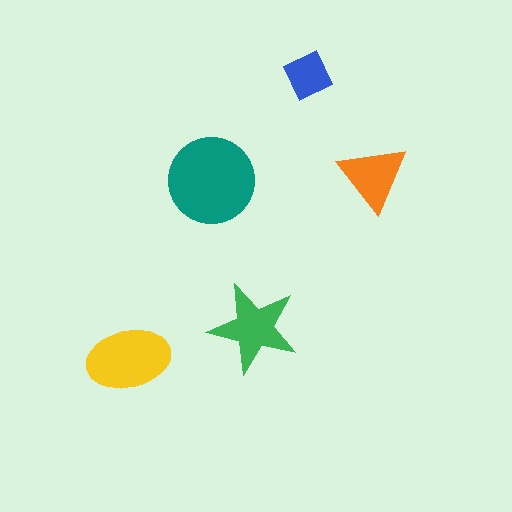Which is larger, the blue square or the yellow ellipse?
The yellow ellipse.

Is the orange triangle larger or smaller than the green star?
Smaller.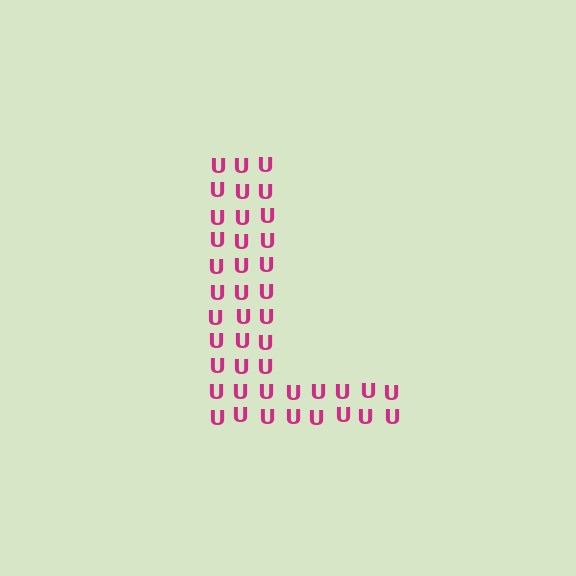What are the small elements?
The small elements are letter U's.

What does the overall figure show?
The overall figure shows the letter L.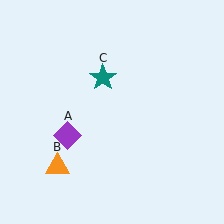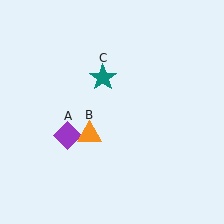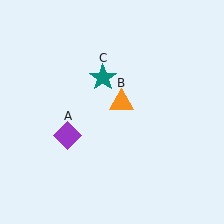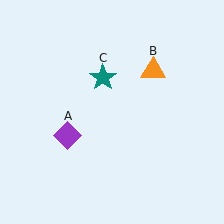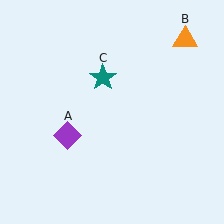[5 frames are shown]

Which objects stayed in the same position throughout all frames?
Purple diamond (object A) and teal star (object C) remained stationary.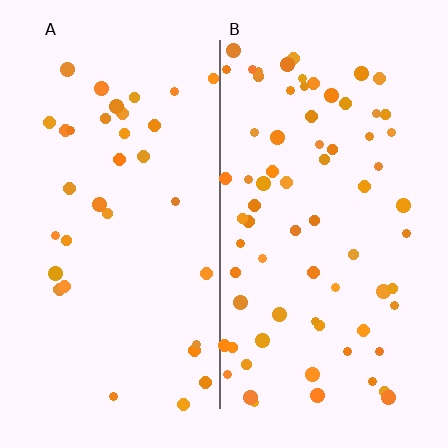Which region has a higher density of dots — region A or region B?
B (the right).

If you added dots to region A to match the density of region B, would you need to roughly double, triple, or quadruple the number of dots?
Approximately double.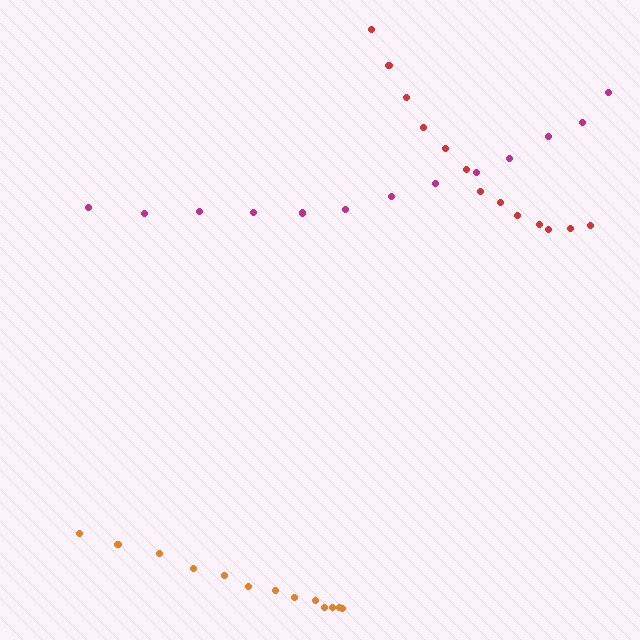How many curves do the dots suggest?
There are 3 distinct paths.